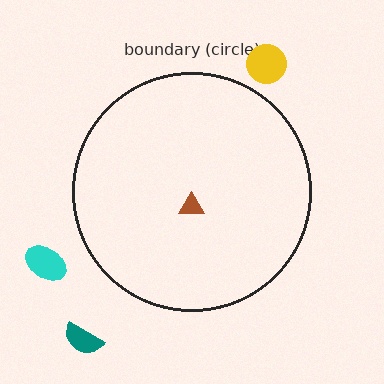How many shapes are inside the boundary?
1 inside, 3 outside.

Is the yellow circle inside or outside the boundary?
Outside.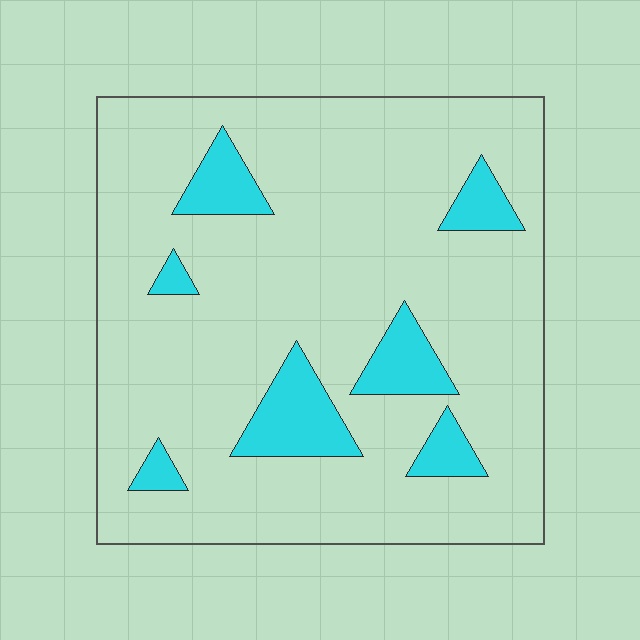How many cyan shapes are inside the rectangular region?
7.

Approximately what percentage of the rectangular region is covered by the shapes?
Approximately 15%.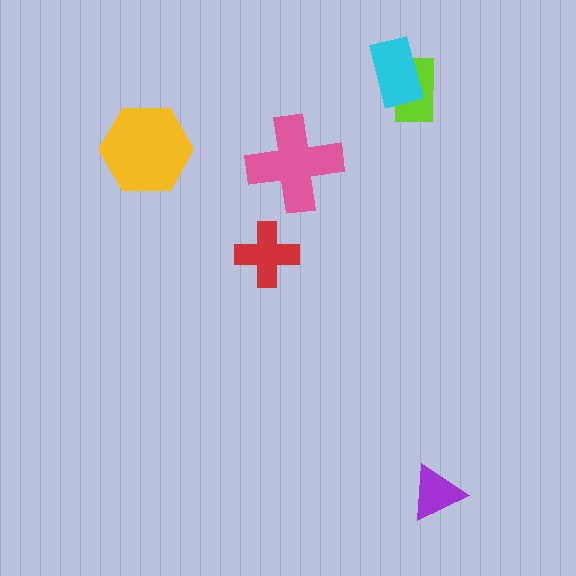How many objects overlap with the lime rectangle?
1 object overlaps with the lime rectangle.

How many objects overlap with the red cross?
0 objects overlap with the red cross.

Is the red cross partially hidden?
No, no other shape covers it.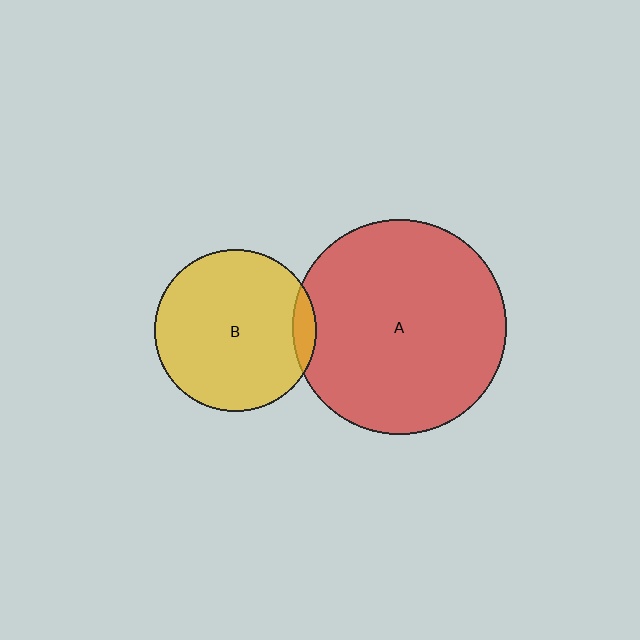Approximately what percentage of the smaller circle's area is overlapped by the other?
Approximately 5%.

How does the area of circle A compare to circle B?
Approximately 1.8 times.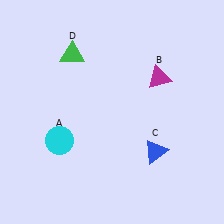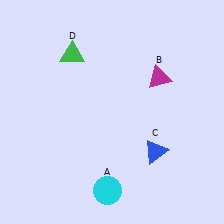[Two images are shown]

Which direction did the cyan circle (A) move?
The cyan circle (A) moved down.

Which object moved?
The cyan circle (A) moved down.